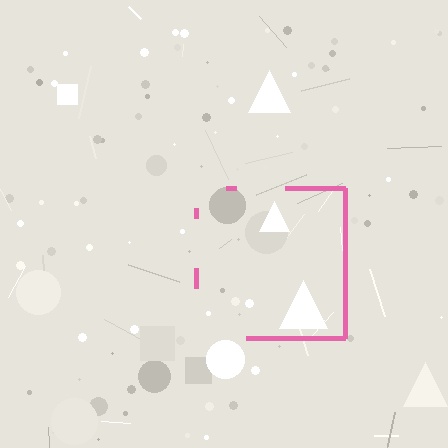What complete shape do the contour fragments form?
The contour fragments form a square.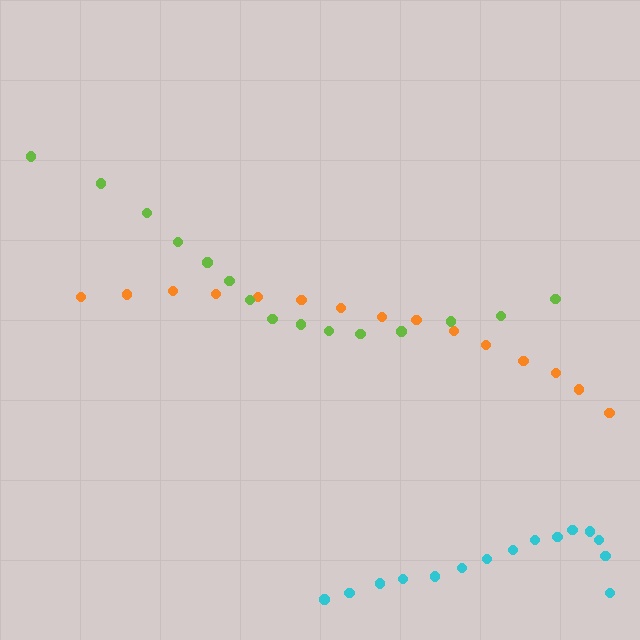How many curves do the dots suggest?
There are 3 distinct paths.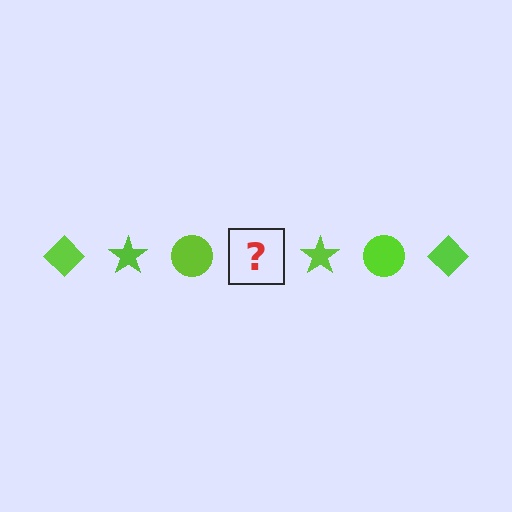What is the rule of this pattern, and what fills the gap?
The rule is that the pattern cycles through diamond, star, circle shapes in lime. The gap should be filled with a lime diamond.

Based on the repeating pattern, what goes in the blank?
The blank should be a lime diamond.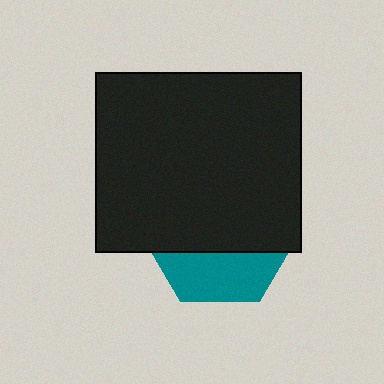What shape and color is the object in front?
The object in front is a black rectangle.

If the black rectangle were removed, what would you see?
You would see the complete teal hexagon.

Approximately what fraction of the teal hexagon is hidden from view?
Roughly 69% of the teal hexagon is hidden behind the black rectangle.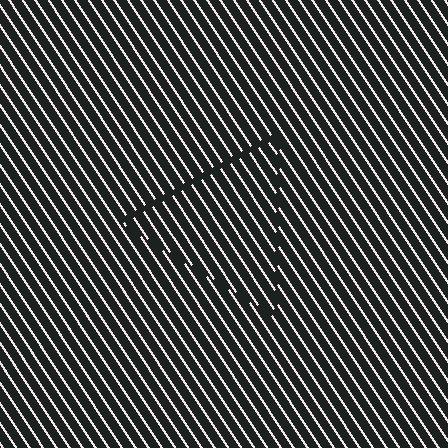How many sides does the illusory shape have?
3 sides — the line-ends trace a triangle.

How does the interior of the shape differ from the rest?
The interior of the shape contains the same grating, shifted by half a period — the contour is defined by the phase discontinuity where line-ends from the inner and outer gratings abut.